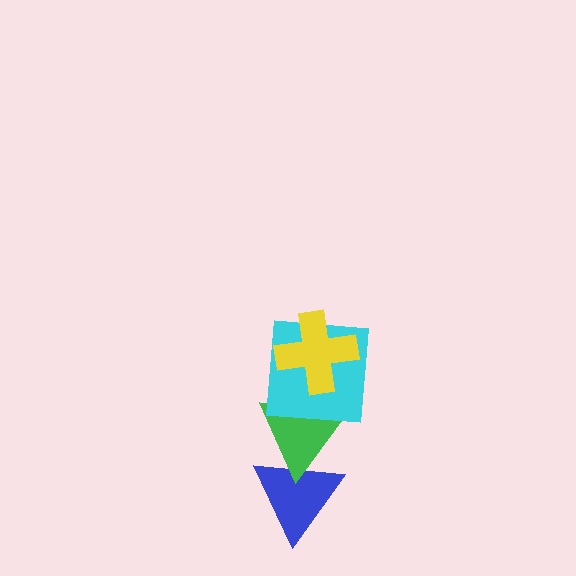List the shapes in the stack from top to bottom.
From top to bottom: the yellow cross, the cyan square, the green triangle, the blue triangle.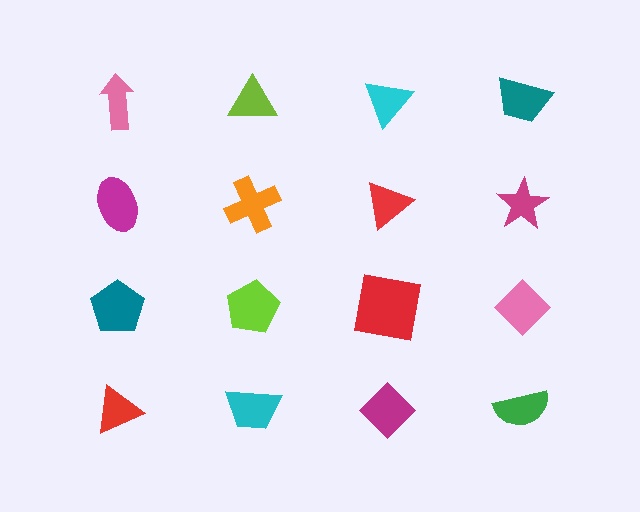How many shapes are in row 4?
4 shapes.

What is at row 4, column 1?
A red triangle.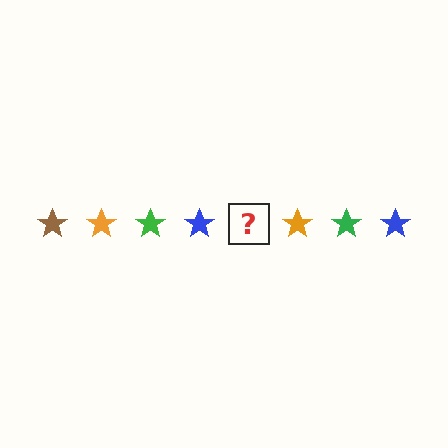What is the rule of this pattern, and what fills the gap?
The rule is that the pattern cycles through brown, orange, green, blue stars. The gap should be filled with a brown star.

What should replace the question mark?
The question mark should be replaced with a brown star.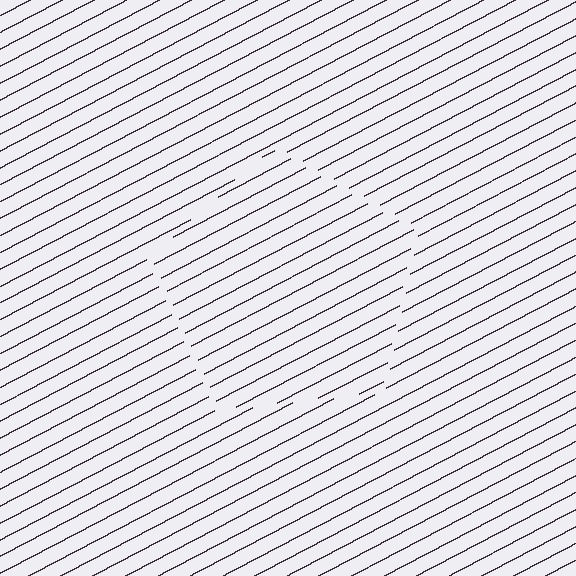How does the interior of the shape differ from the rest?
The interior of the shape contains the same grating, shifted by half a period — the contour is defined by the phase discontinuity where line-ends from the inner and outer gratings abut.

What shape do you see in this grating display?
An illusory pentagon. The interior of the shape contains the same grating, shifted by half a period — the contour is defined by the phase discontinuity where line-ends from the inner and outer gratings abut.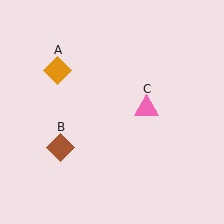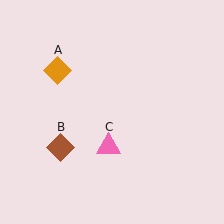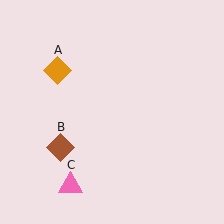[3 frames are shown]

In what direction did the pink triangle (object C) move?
The pink triangle (object C) moved down and to the left.